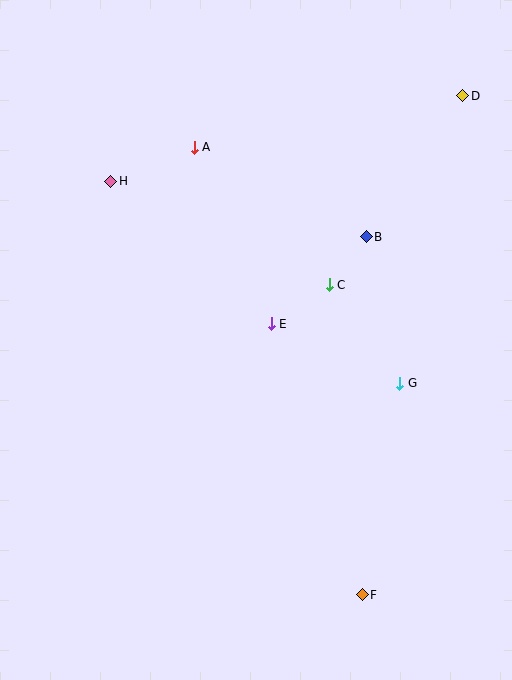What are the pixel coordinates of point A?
Point A is at (194, 147).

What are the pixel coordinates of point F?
Point F is at (362, 595).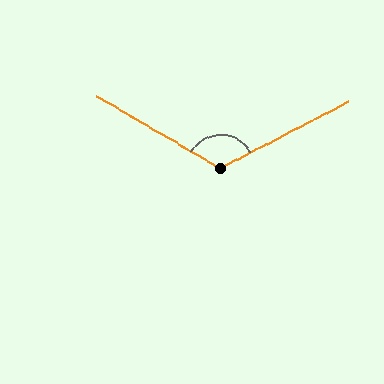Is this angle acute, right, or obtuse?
It is obtuse.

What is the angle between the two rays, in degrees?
Approximately 122 degrees.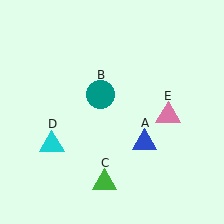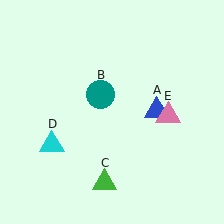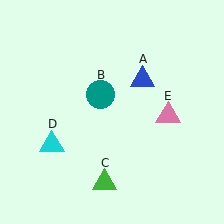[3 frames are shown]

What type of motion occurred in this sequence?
The blue triangle (object A) rotated counterclockwise around the center of the scene.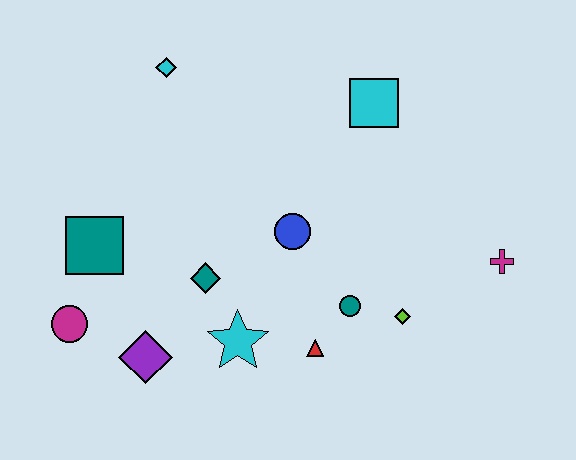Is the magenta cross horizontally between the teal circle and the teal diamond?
No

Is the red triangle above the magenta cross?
No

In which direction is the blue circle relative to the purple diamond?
The blue circle is to the right of the purple diamond.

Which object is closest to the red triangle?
The teal circle is closest to the red triangle.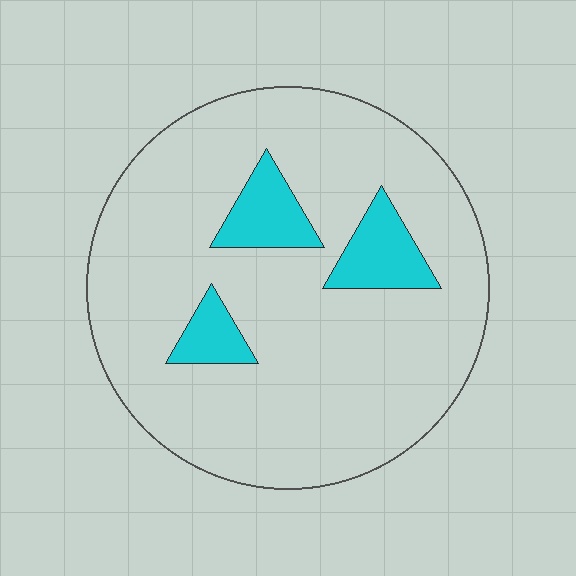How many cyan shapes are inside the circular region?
3.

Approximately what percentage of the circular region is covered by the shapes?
Approximately 10%.